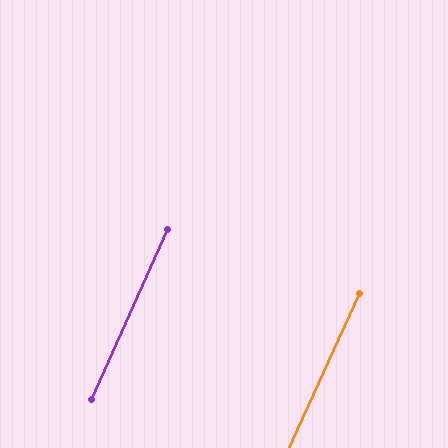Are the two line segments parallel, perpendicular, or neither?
Parallel — their directions differ by only 0.3°.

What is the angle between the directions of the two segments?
Approximately 0 degrees.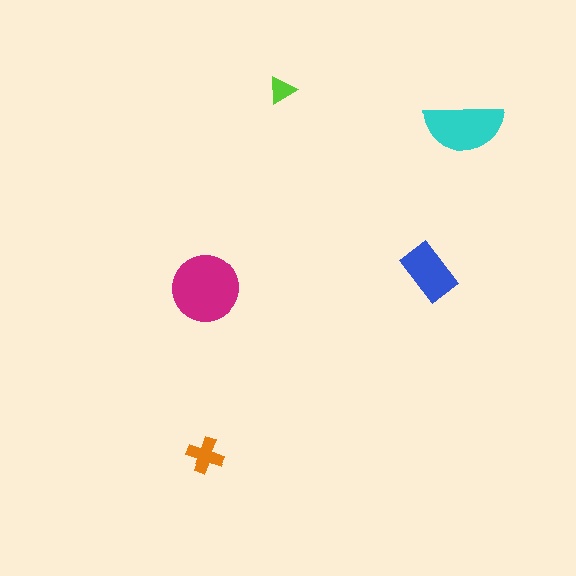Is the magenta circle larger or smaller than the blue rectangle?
Larger.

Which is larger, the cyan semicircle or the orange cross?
The cyan semicircle.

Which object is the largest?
The magenta circle.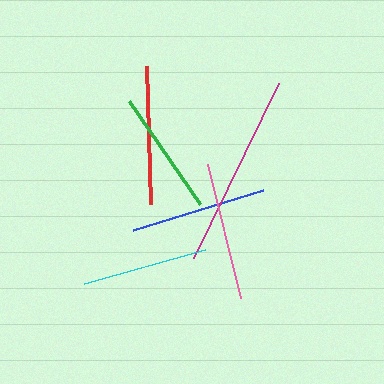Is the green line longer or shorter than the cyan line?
The cyan line is longer than the green line.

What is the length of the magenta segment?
The magenta segment is approximately 194 pixels long.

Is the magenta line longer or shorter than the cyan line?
The magenta line is longer than the cyan line.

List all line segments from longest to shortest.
From longest to shortest: magenta, pink, red, blue, cyan, green.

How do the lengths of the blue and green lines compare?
The blue and green lines are approximately the same length.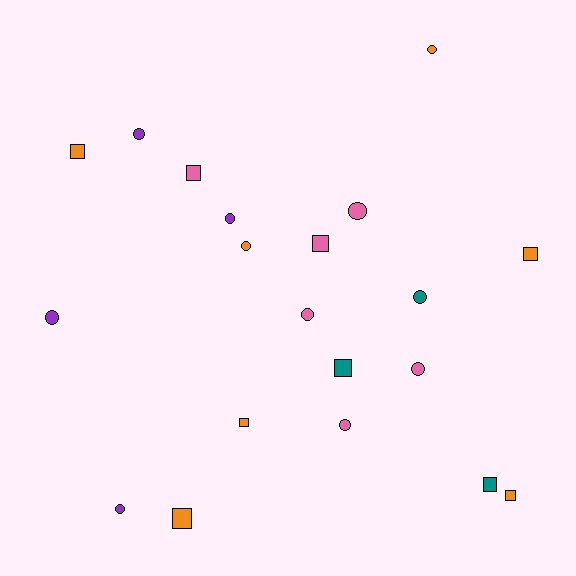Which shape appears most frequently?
Circle, with 11 objects.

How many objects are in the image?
There are 20 objects.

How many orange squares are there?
There are 5 orange squares.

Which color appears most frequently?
Orange, with 7 objects.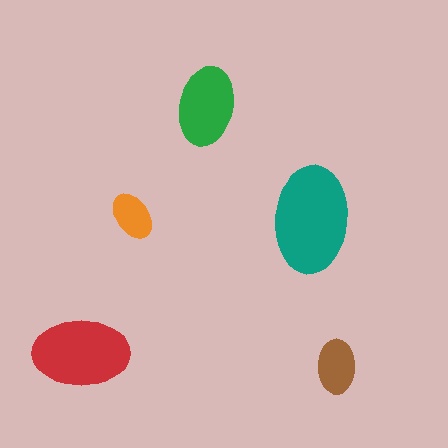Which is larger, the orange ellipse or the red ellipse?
The red one.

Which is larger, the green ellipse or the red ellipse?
The red one.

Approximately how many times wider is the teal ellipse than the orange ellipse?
About 2 times wider.